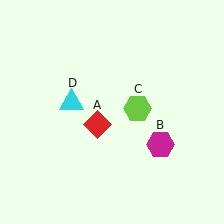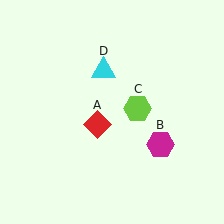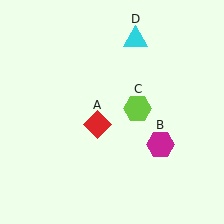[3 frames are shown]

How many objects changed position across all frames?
1 object changed position: cyan triangle (object D).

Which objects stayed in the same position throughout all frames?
Red diamond (object A) and magenta hexagon (object B) and lime hexagon (object C) remained stationary.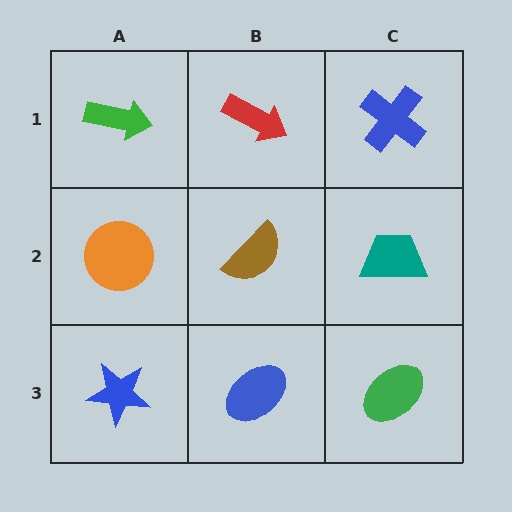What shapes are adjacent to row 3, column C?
A teal trapezoid (row 2, column C), a blue ellipse (row 3, column B).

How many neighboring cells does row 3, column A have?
2.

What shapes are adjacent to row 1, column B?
A brown semicircle (row 2, column B), a green arrow (row 1, column A), a blue cross (row 1, column C).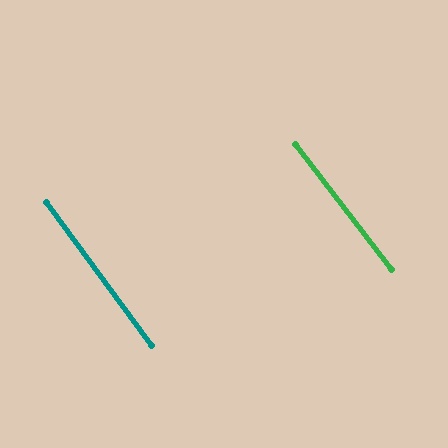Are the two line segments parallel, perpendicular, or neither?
Parallel — their directions differ by only 1.2°.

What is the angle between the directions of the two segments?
Approximately 1 degree.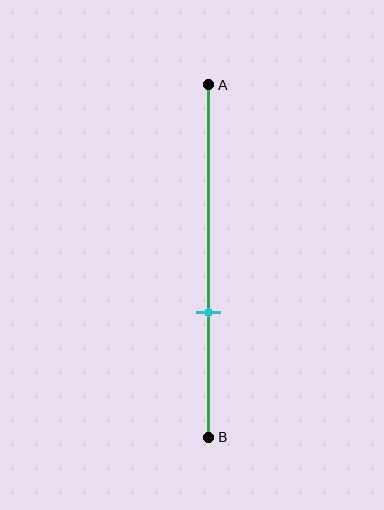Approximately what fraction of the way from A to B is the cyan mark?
The cyan mark is approximately 65% of the way from A to B.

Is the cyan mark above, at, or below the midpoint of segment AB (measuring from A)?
The cyan mark is below the midpoint of segment AB.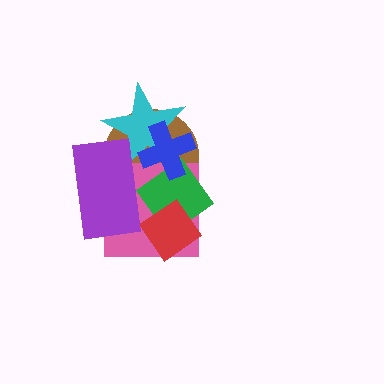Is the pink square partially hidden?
Yes, it is partially covered by another shape.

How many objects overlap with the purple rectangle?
3 objects overlap with the purple rectangle.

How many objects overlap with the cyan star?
4 objects overlap with the cyan star.